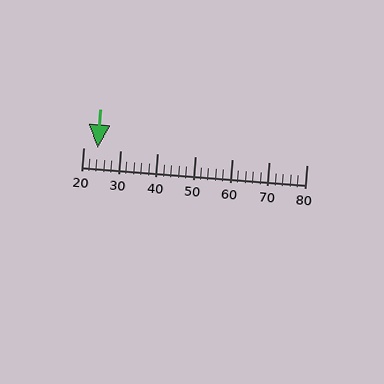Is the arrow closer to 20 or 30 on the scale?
The arrow is closer to 20.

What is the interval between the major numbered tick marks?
The major tick marks are spaced 10 units apart.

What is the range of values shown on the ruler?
The ruler shows values from 20 to 80.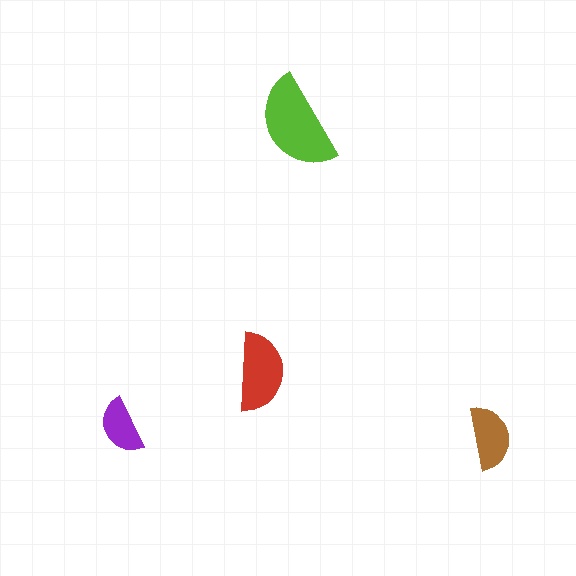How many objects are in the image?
There are 4 objects in the image.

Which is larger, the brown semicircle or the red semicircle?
The red one.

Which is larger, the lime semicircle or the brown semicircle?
The lime one.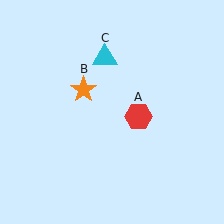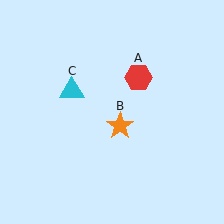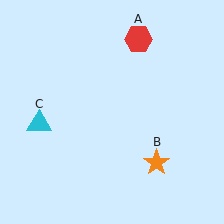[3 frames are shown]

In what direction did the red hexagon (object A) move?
The red hexagon (object A) moved up.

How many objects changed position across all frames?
3 objects changed position: red hexagon (object A), orange star (object B), cyan triangle (object C).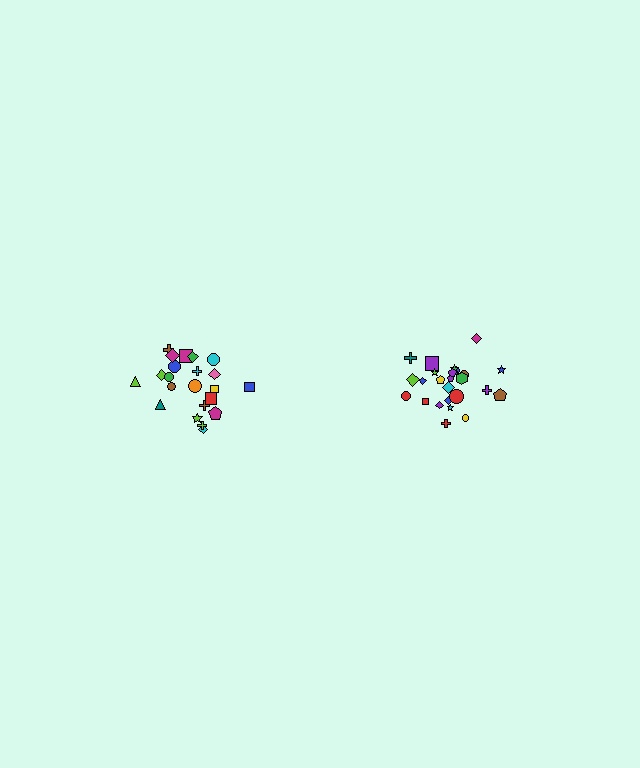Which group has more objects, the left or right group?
The right group.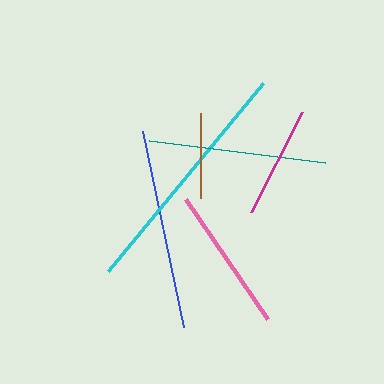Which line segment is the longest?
The cyan line is the longest at approximately 244 pixels.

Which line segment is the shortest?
The brown line is the shortest at approximately 85 pixels.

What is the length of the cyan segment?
The cyan segment is approximately 244 pixels long.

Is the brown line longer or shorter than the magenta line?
The magenta line is longer than the brown line.